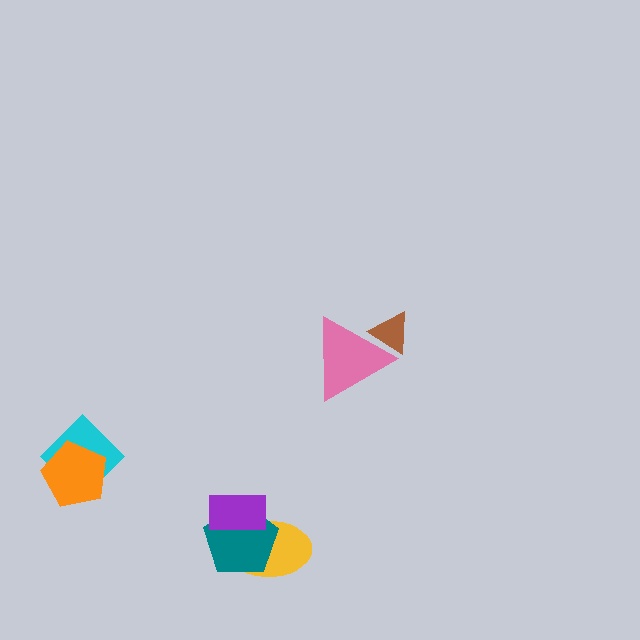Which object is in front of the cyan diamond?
The orange pentagon is in front of the cyan diamond.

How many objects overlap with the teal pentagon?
2 objects overlap with the teal pentagon.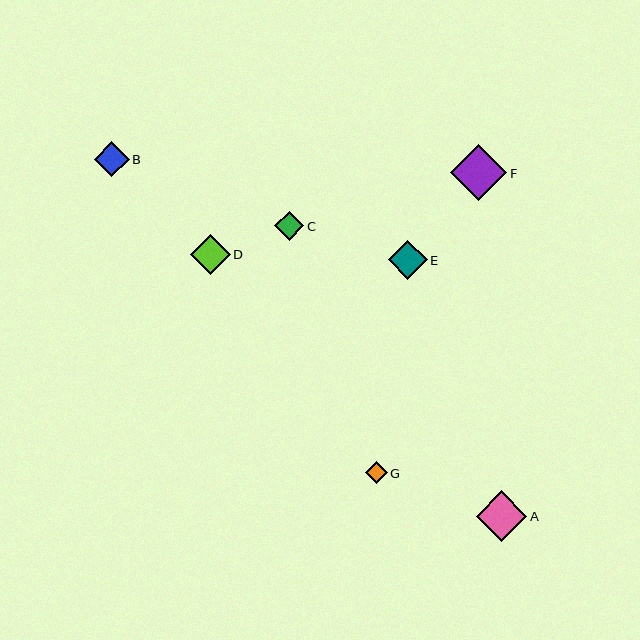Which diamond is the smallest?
Diamond G is the smallest with a size of approximately 22 pixels.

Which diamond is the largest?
Diamond F is the largest with a size of approximately 56 pixels.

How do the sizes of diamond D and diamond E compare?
Diamond D and diamond E are approximately the same size.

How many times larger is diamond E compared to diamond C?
Diamond E is approximately 1.3 times the size of diamond C.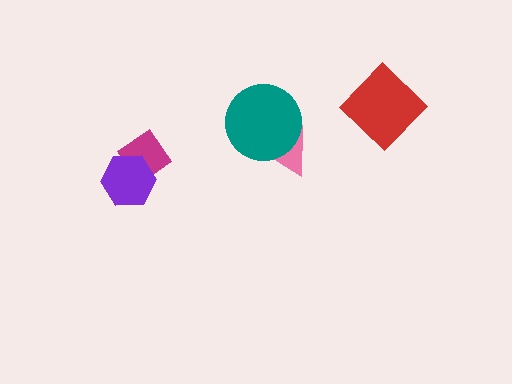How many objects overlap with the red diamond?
0 objects overlap with the red diamond.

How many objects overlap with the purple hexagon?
1 object overlaps with the purple hexagon.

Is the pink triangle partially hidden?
Yes, it is partially covered by another shape.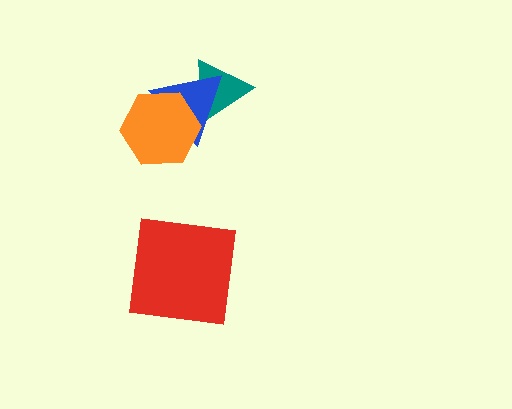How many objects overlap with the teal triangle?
2 objects overlap with the teal triangle.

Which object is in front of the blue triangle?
The orange hexagon is in front of the blue triangle.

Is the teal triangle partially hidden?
Yes, it is partially covered by another shape.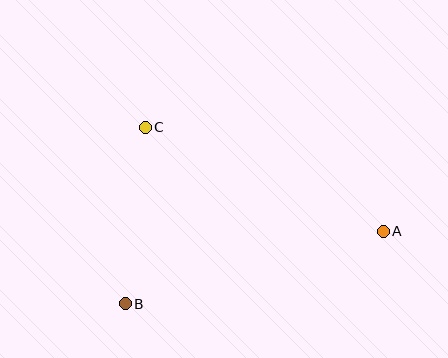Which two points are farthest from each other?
Points A and B are farthest from each other.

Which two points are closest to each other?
Points B and C are closest to each other.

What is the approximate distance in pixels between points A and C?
The distance between A and C is approximately 260 pixels.